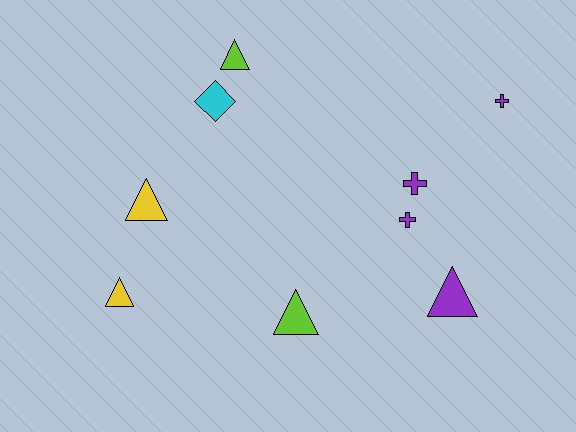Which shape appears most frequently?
Triangle, with 5 objects.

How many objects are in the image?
There are 9 objects.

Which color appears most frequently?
Purple, with 4 objects.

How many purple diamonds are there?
There are no purple diamonds.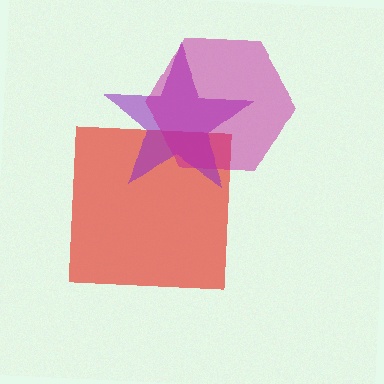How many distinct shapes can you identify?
There are 3 distinct shapes: a red square, a purple star, a magenta hexagon.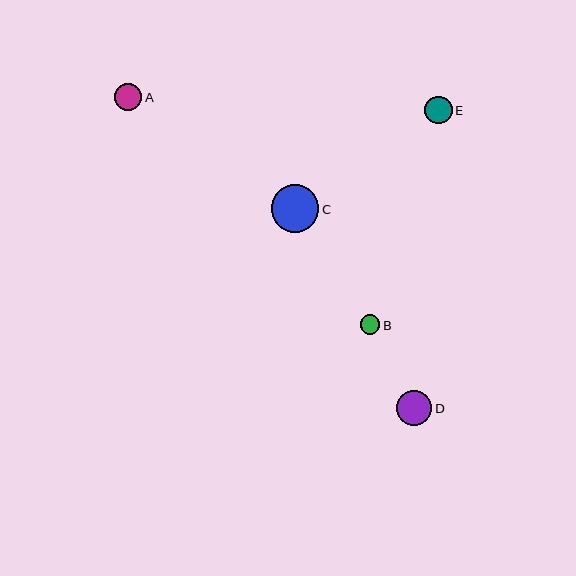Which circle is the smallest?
Circle B is the smallest with a size of approximately 20 pixels.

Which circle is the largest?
Circle C is the largest with a size of approximately 47 pixels.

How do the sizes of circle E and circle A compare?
Circle E and circle A are approximately the same size.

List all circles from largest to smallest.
From largest to smallest: C, D, E, A, B.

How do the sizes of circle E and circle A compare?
Circle E and circle A are approximately the same size.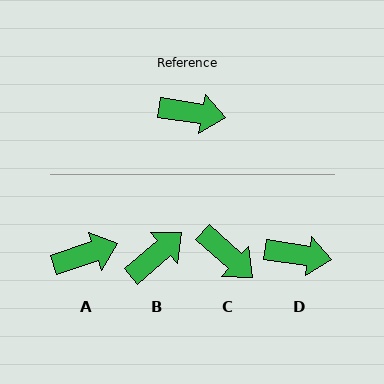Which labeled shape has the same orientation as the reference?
D.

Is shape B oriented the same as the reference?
No, it is off by about 50 degrees.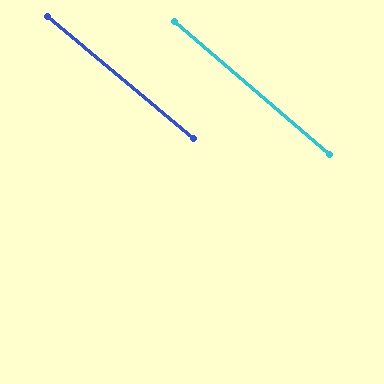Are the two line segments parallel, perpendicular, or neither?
Parallel — their directions differ by only 0.8°.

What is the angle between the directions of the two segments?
Approximately 1 degree.